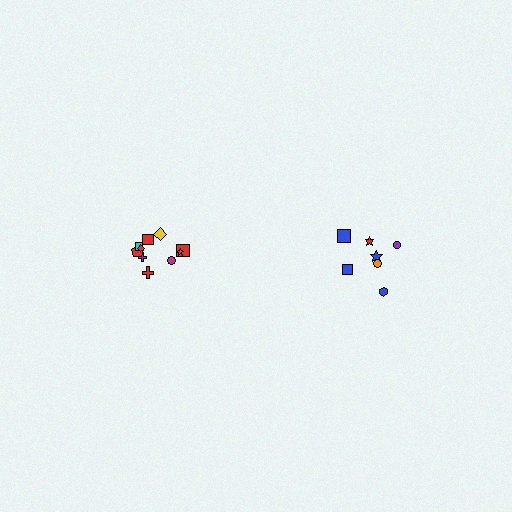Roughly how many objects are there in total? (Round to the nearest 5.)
Roughly 15 objects in total.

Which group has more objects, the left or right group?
The left group.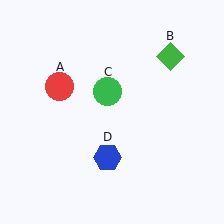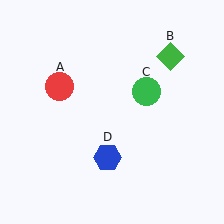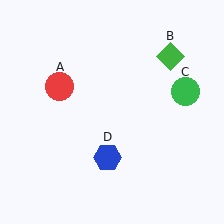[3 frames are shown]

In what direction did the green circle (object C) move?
The green circle (object C) moved right.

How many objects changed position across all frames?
1 object changed position: green circle (object C).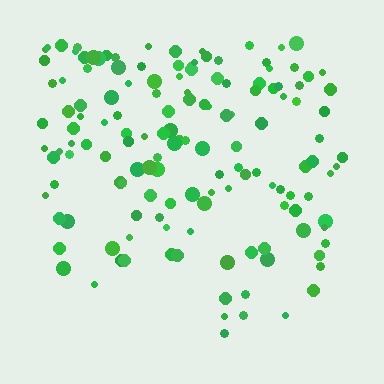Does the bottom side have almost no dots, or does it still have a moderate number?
Still a moderate number, just noticeably fewer than the top.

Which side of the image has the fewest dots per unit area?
The bottom.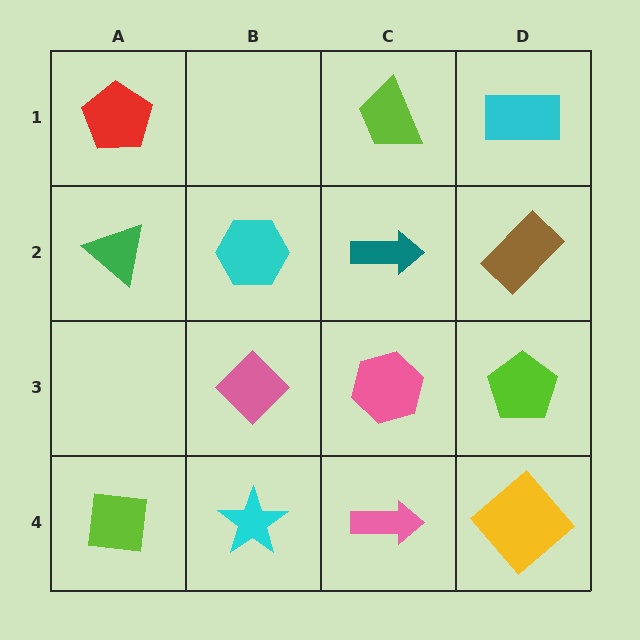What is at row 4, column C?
A pink arrow.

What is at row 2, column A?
A green triangle.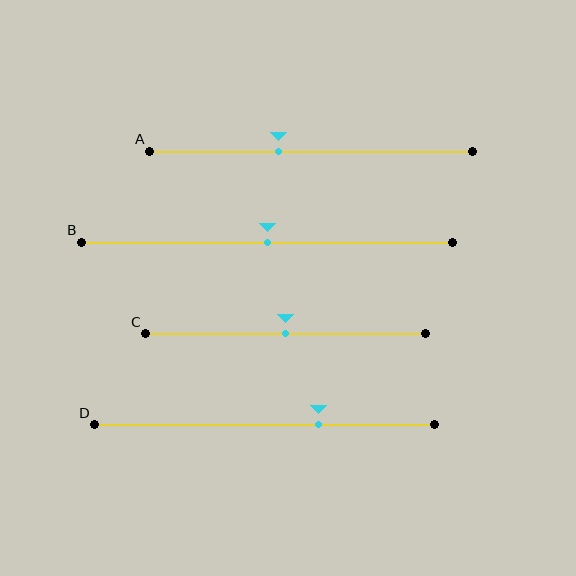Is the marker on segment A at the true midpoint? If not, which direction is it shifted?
No, the marker on segment A is shifted to the left by about 10% of the segment length.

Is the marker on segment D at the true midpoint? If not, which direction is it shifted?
No, the marker on segment D is shifted to the right by about 16% of the segment length.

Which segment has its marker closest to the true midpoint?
Segment B has its marker closest to the true midpoint.